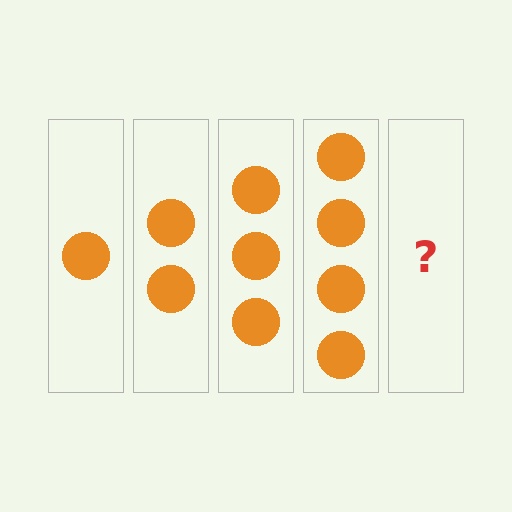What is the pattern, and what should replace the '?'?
The pattern is that each step adds one more circle. The '?' should be 5 circles.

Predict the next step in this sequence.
The next step is 5 circles.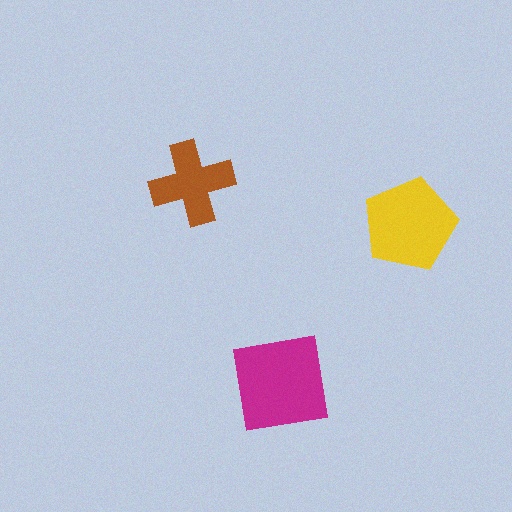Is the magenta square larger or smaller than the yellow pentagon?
Larger.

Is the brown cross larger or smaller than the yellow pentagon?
Smaller.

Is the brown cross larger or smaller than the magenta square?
Smaller.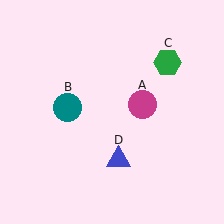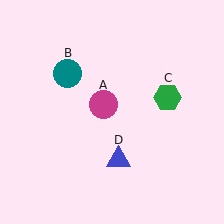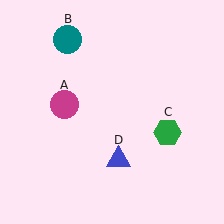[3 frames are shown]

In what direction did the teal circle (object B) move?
The teal circle (object B) moved up.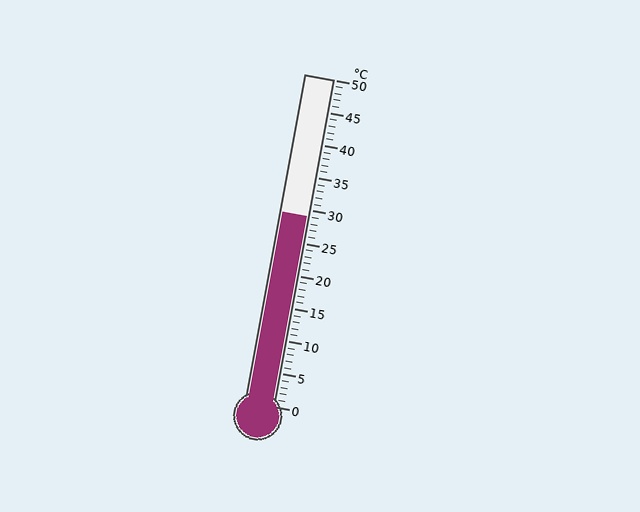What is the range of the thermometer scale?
The thermometer scale ranges from 0°C to 50°C.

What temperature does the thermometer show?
The thermometer shows approximately 29°C.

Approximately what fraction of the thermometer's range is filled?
The thermometer is filled to approximately 60% of its range.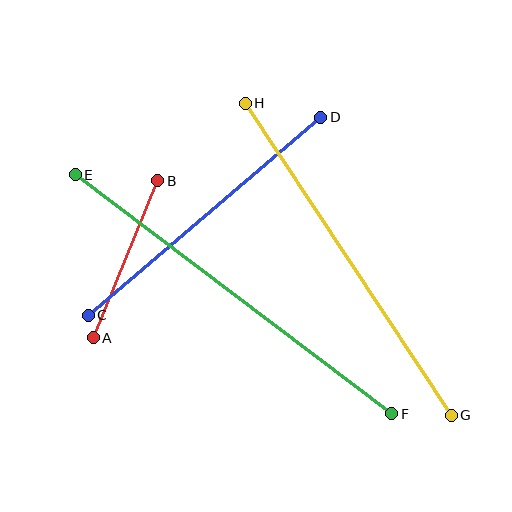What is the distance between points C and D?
The distance is approximately 306 pixels.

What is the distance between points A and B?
The distance is approximately 169 pixels.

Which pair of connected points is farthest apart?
Points E and F are farthest apart.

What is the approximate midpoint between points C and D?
The midpoint is at approximately (205, 216) pixels.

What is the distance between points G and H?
The distance is approximately 374 pixels.